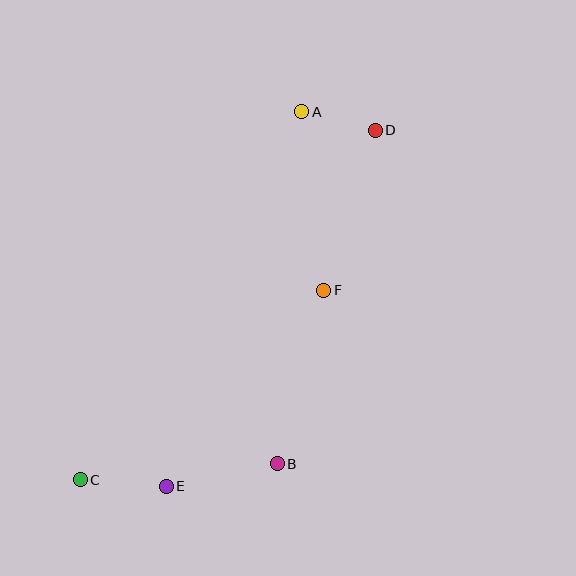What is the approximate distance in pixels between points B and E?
The distance between B and E is approximately 113 pixels.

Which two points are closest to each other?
Points A and D are closest to each other.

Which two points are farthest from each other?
Points C and D are farthest from each other.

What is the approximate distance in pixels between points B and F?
The distance between B and F is approximately 179 pixels.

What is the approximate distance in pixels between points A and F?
The distance between A and F is approximately 180 pixels.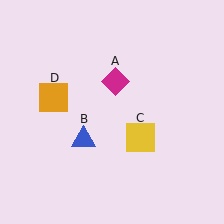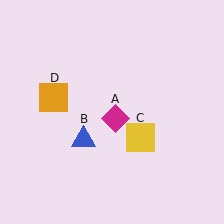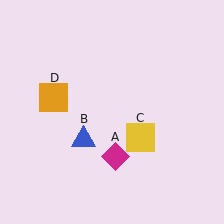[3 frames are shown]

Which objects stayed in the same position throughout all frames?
Blue triangle (object B) and yellow square (object C) and orange square (object D) remained stationary.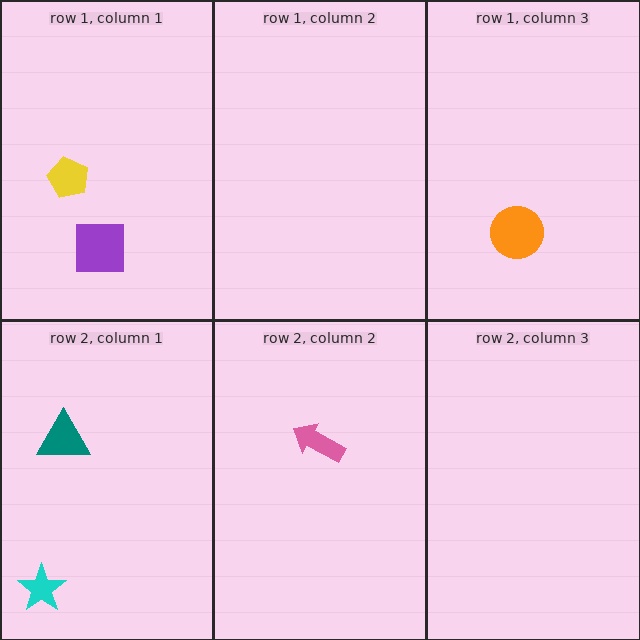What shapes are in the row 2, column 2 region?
The pink arrow.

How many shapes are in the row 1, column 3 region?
1.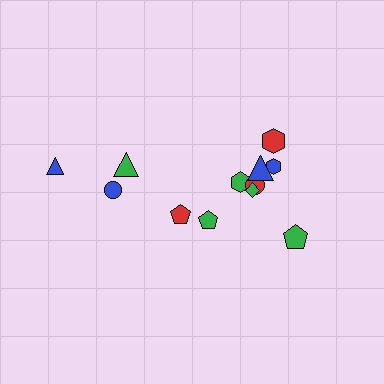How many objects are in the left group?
There are 4 objects.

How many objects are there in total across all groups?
There are 12 objects.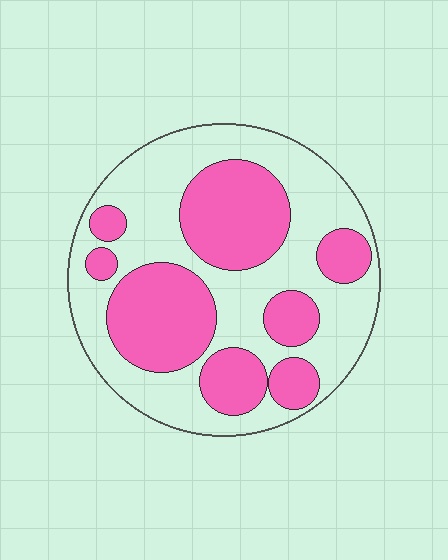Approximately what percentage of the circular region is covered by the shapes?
Approximately 40%.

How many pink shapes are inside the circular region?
8.